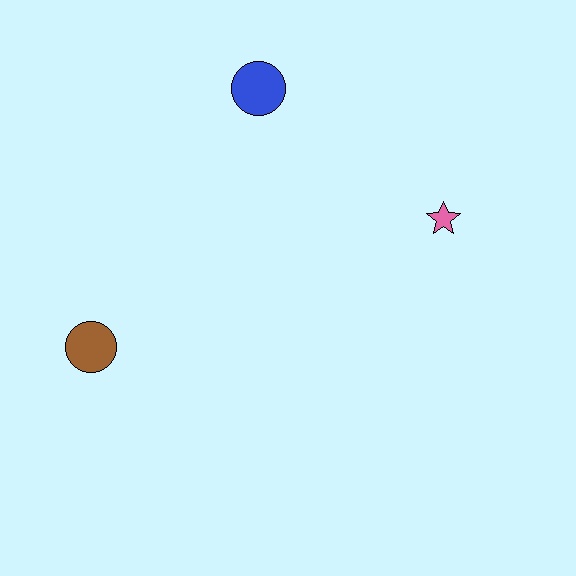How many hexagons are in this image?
There are no hexagons.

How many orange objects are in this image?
There are no orange objects.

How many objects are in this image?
There are 3 objects.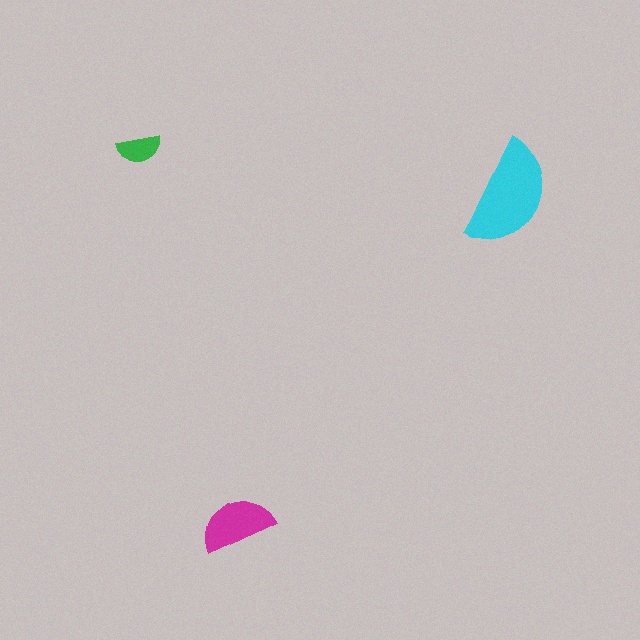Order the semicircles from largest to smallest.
the cyan one, the magenta one, the green one.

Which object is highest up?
The green semicircle is topmost.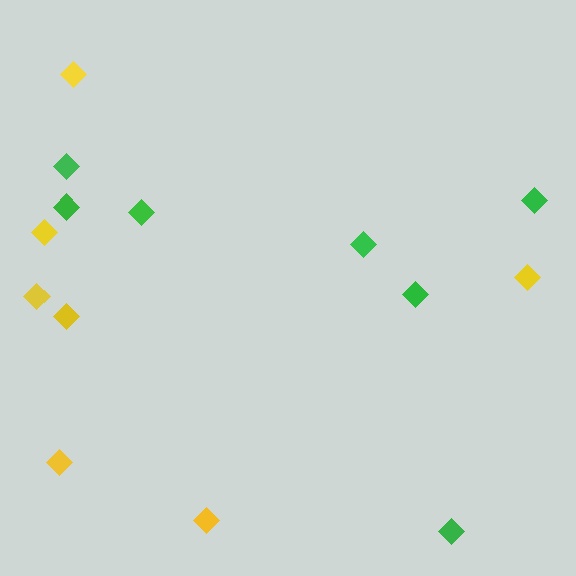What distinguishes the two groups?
There are 2 groups: one group of green diamonds (7) and one group of yellow diamonds (7).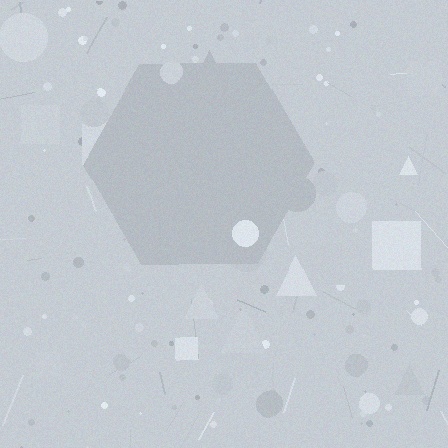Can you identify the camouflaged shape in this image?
The camouflaged shape is a hexagon.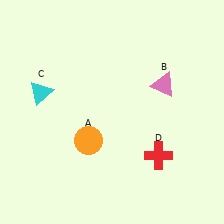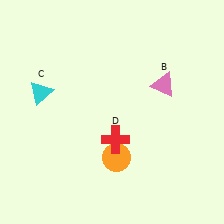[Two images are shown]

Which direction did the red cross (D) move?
The red cross (D) moved left.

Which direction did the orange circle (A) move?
The orange circle (A) moved right.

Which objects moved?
The objects that moved are: the orange circle (A), the red cross (D).